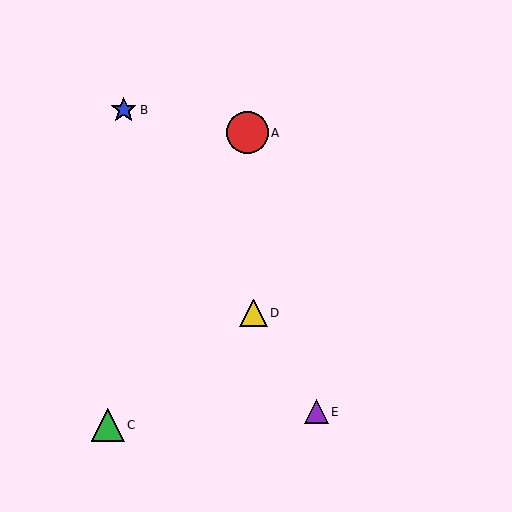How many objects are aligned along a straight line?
3 objects (B, D, E) are aligned along a straight line.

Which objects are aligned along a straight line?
Objects B, D, E are aligned along a straight line.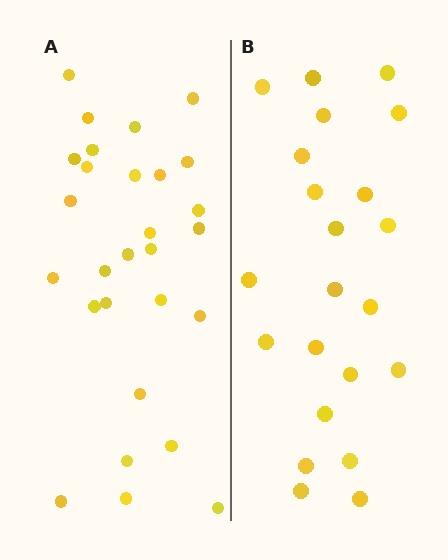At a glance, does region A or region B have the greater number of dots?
Region A (the left region) has more dots.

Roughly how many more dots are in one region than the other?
Region A has about 6 more dots than region B.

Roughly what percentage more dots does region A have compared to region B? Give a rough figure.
About 25% more.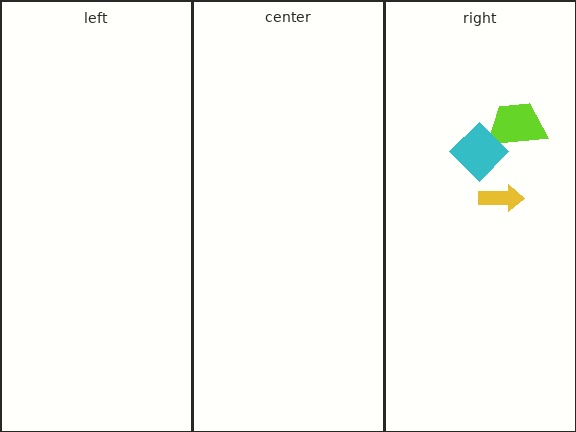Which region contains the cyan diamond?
The right region.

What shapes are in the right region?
The yellow arrow, the lime trapezoid, the cyan diamond.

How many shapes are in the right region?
3.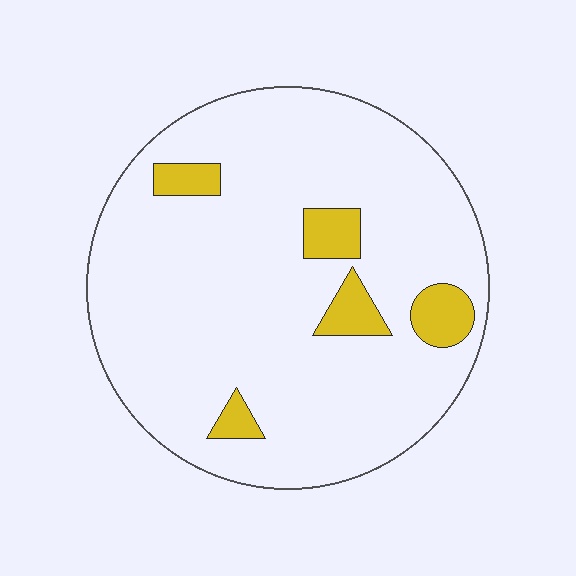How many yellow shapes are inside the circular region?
5.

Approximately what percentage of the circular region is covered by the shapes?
Approximately 10%.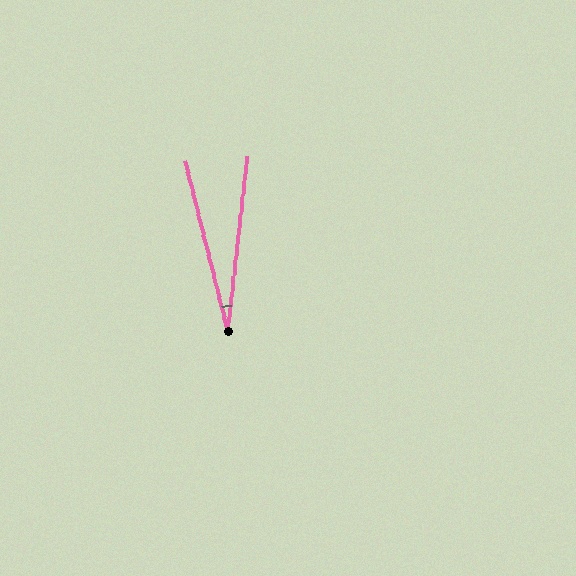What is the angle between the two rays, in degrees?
Approximately 21 degrees.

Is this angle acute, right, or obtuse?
It is acute.